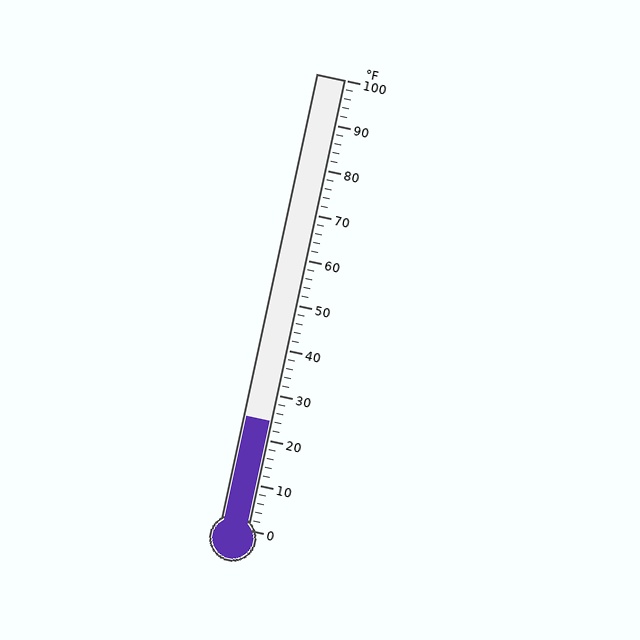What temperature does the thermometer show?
The thermometer shows approximately 24°F.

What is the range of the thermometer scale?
The thermometer scale ranges from 0°F to 100°F.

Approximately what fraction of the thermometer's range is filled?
The thermometer is filled to approximately 25% of its range.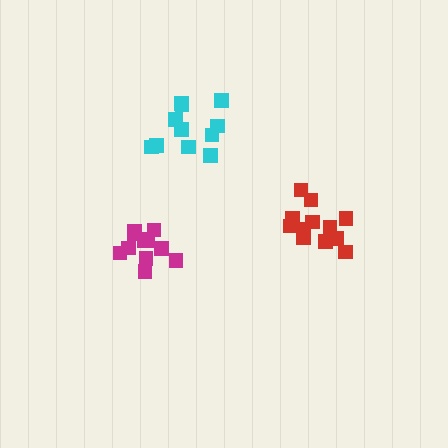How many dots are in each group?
Group 1: 12 dots, Group 2: 12 dots, Group 3: 11 dots (35 total).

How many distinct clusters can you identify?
There are 3 distinct clusters.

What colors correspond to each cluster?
The clusters are colored: red, magenta, cyan.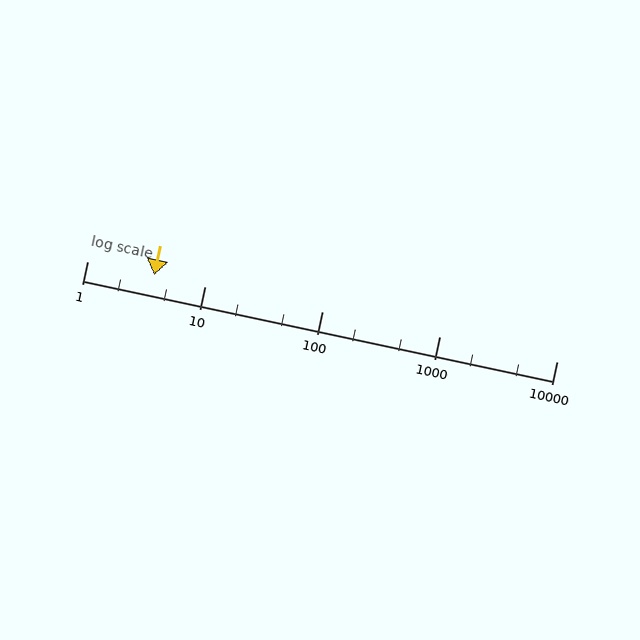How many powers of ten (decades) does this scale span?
The scale spans 4 decades, from 1 to 10000.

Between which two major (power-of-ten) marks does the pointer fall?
The pointer is between 1 and 10.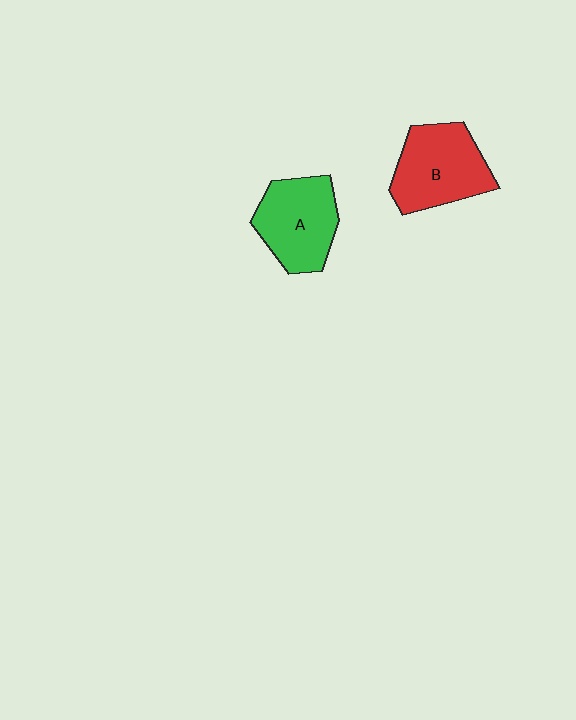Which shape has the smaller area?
Shape A (green).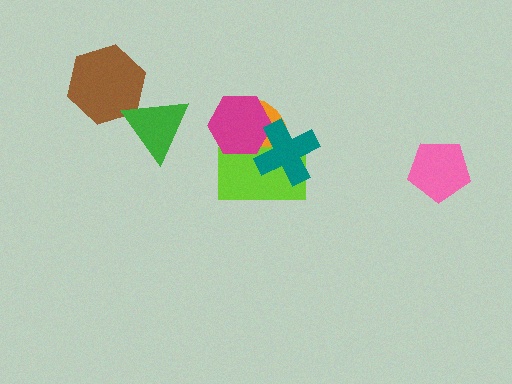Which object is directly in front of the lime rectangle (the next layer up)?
The magenta hexagon is directly in front of the lime rectangle.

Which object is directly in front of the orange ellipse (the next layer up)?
The lime rectangle is directly in front of the orange ellipse.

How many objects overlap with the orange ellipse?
3 objects overlap with the orange ellipse.